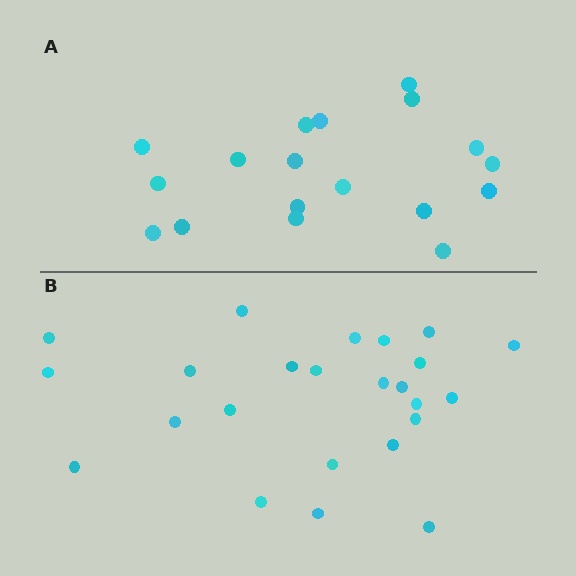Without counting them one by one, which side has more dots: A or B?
Region B (the bottom region) has more dots.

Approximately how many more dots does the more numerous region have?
Region B has about 6 more dots than region A.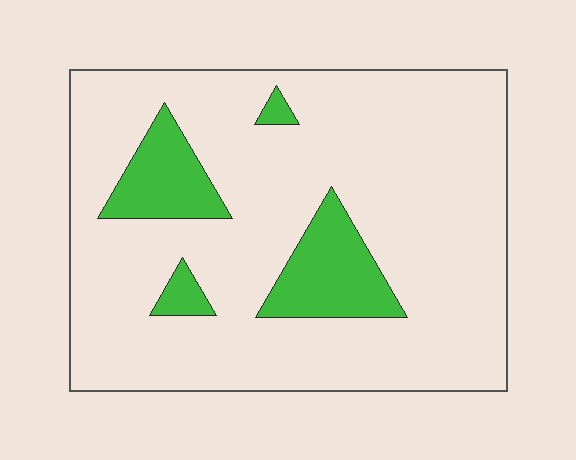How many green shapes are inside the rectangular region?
4.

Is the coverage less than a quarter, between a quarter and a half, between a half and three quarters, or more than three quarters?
Less than a quarter.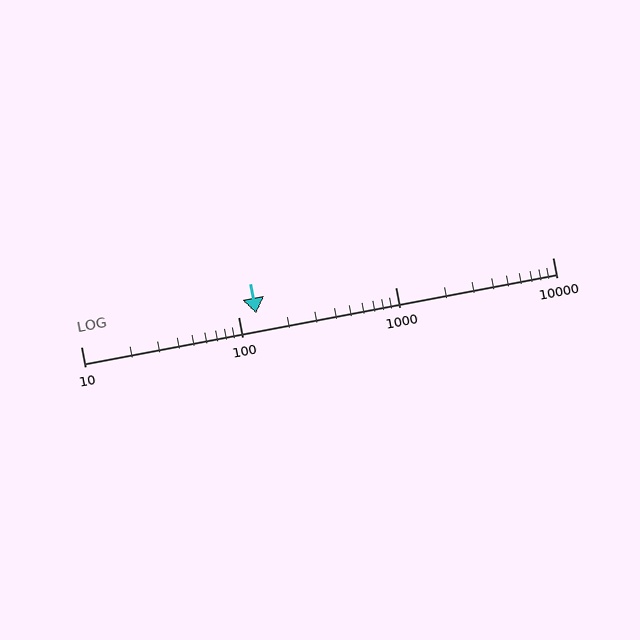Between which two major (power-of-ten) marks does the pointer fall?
The pointer is between 100 and 1000.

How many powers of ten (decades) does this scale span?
The scale spans 3 decades, from 10 to 10000.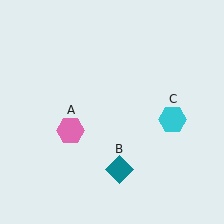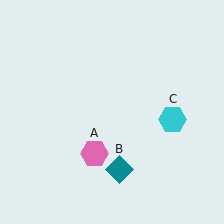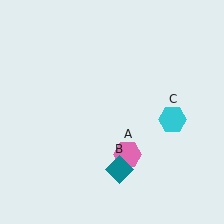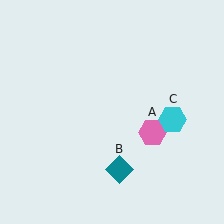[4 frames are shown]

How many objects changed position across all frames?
1 object changed position: pink hexagon (object A).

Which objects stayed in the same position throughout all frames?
Teal diamond (object B) and cyan hexagon (object C) remained stationary.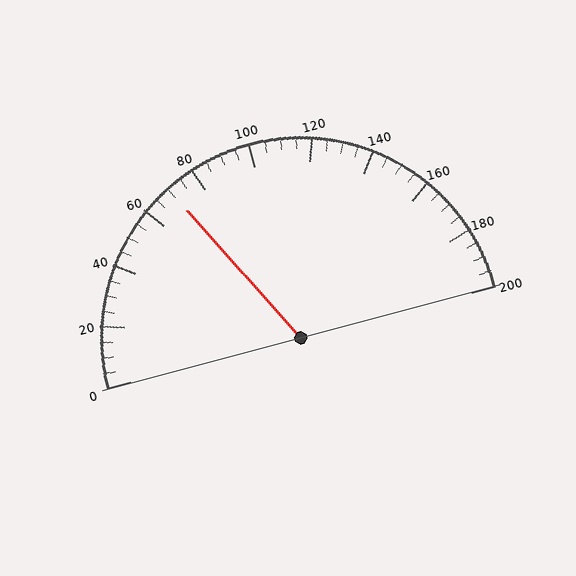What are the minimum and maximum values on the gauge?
The gauge ranges from 0 to 200.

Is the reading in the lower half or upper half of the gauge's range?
The reading is in the lower half of the range (0 to 200).